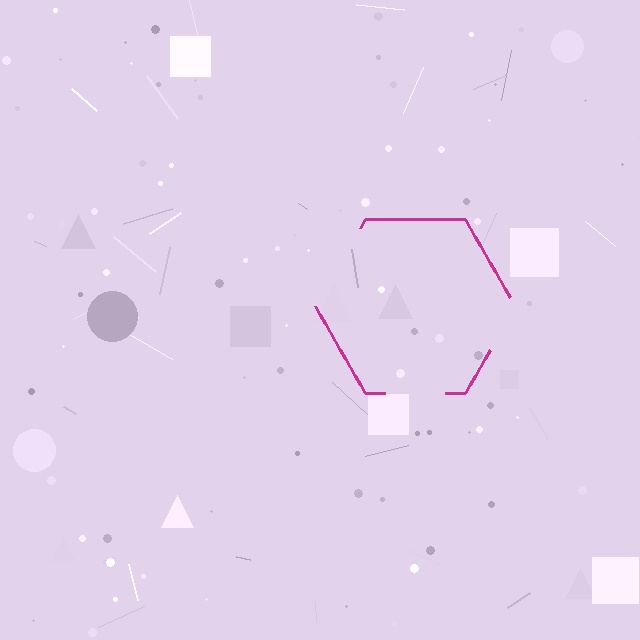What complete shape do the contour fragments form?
The contour fragments form a hexagon.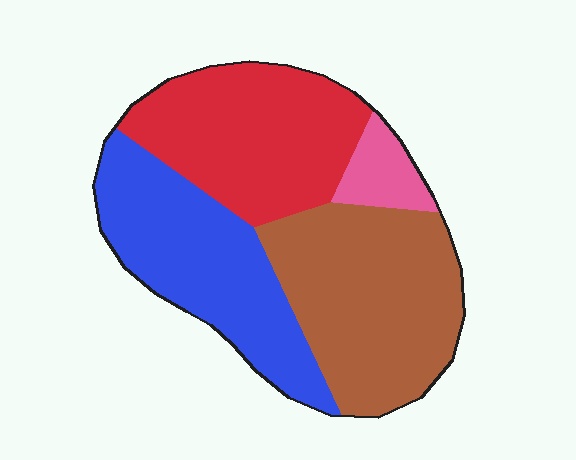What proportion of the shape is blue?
Blue takes up between a sixth and a third of the shape.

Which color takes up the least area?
Pink, at roughly 5%.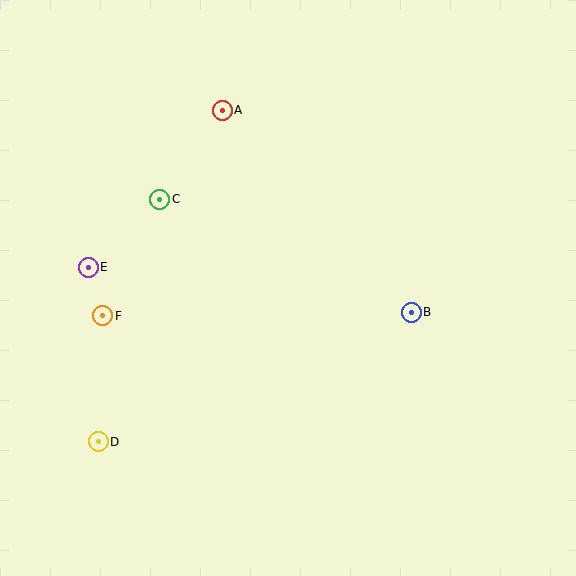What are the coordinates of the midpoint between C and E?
The midpoint between C and E is at (124, 233).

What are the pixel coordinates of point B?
Point B is at (411, 312).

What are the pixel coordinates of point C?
Point C is at (160, 199).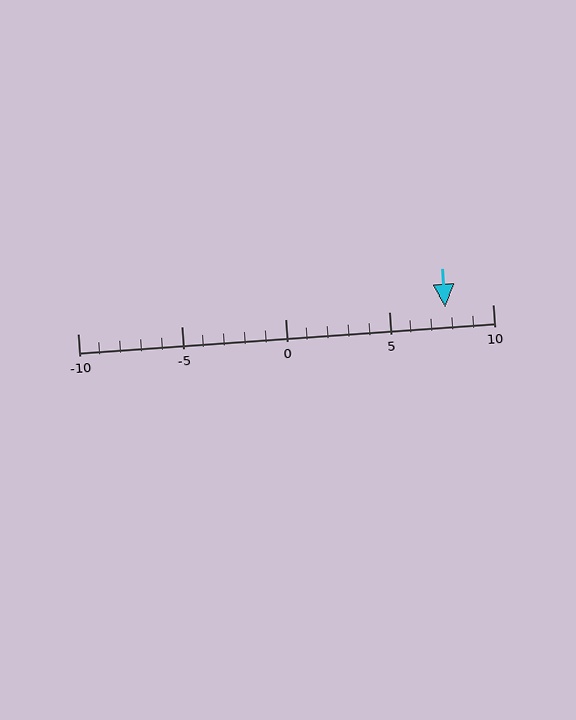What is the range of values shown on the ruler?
The ruler shows values from -10 to 10.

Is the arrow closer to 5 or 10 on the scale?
The arrow is closer to 10.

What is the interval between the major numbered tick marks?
The major tick marks are spaced 5 units apart.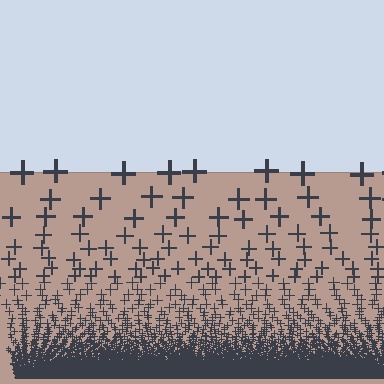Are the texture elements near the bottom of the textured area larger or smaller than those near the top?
Smaller. The gradient is inverted — elements near the bottom are smaller and denser.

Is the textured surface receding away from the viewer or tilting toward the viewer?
The surface appears to tilt toward the viewer. Texture elements get larger and sparser toward the top.